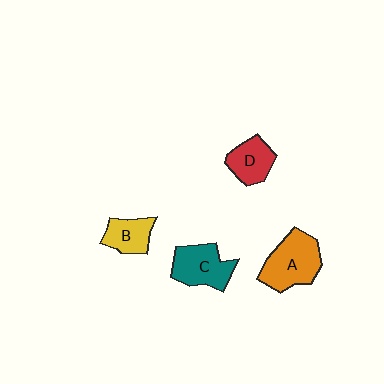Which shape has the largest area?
Shape A (orange).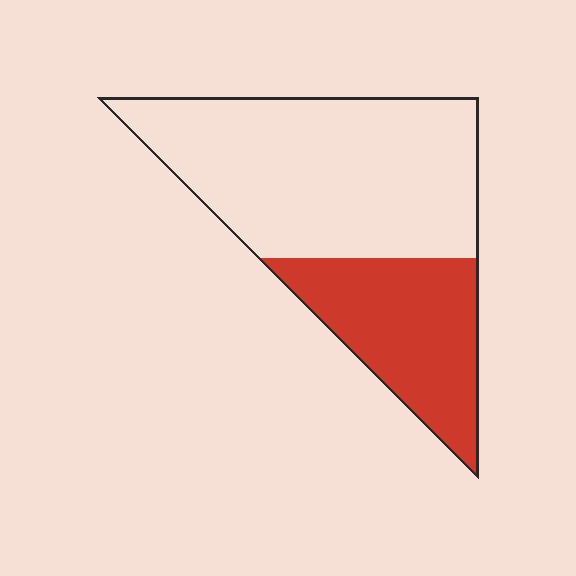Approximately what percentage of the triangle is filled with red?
Approximately 35%.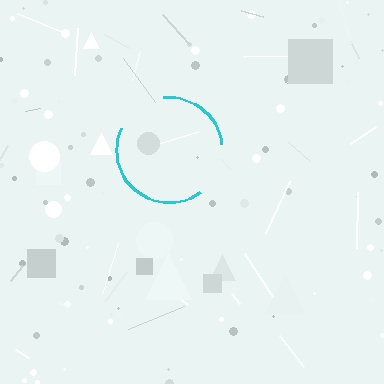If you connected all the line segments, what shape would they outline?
They would outline a circle.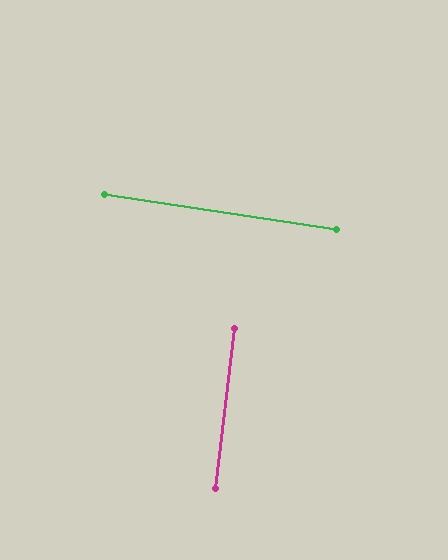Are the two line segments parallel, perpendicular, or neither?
Perpendicular — they meet at approximately 88°.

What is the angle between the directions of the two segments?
Approximately 88 degrees.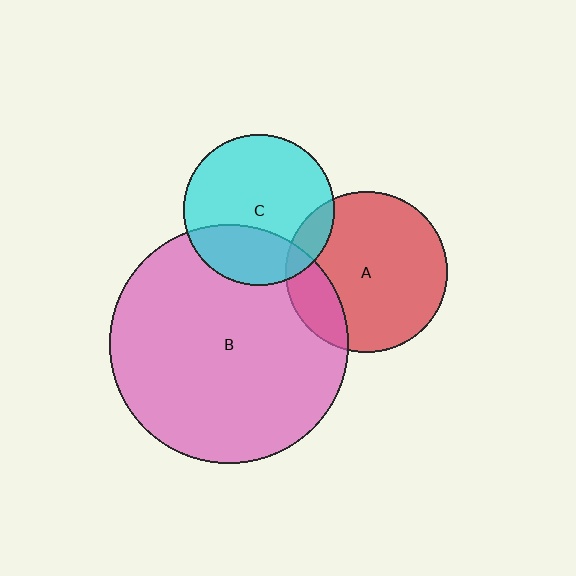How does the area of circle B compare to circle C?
Approximately 2.5 times.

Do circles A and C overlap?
Yes.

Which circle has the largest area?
Circle B (pink).